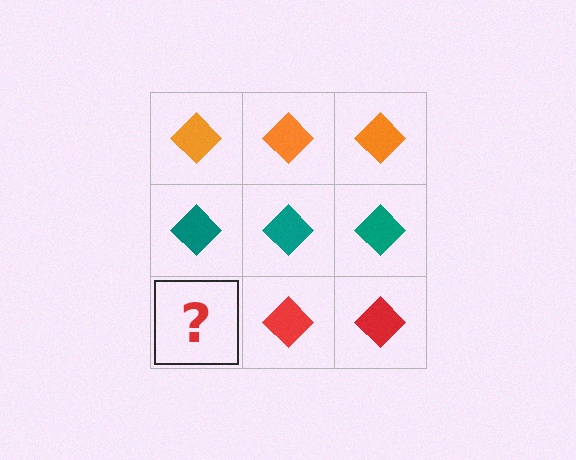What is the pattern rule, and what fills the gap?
The rule is that each row has a consistent color. The gap should be filled with a red diamond.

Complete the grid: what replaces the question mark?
The question mark should be replaced with a red diamond.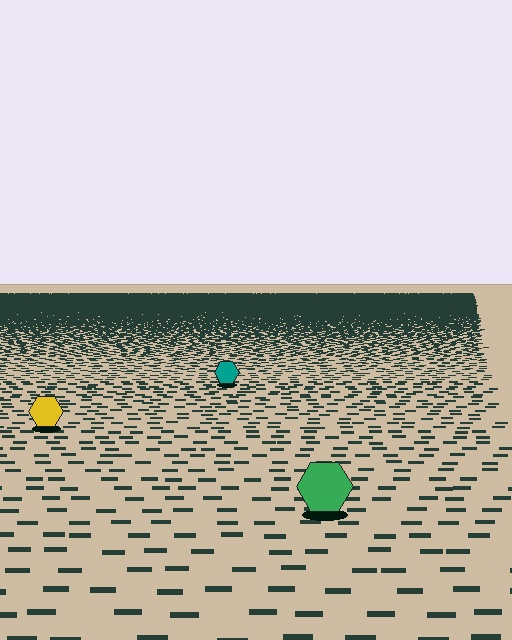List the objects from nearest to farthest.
From nearest to farthest: the green hexagon, the yellow hexagon, the teal hexagon.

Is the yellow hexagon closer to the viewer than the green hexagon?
No. The green hexagon is closer — you can tell from the texture gradient: the ground texture is coarser near it.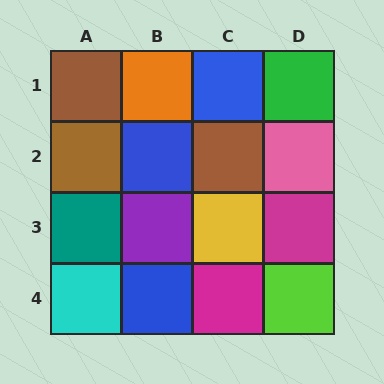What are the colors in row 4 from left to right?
Cyan, blue, magenta, lime.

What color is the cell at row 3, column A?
Teal.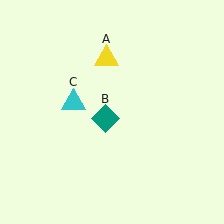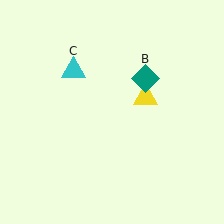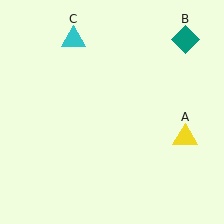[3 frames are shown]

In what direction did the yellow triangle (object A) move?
The yellow triangle (object A) moved down and to the right.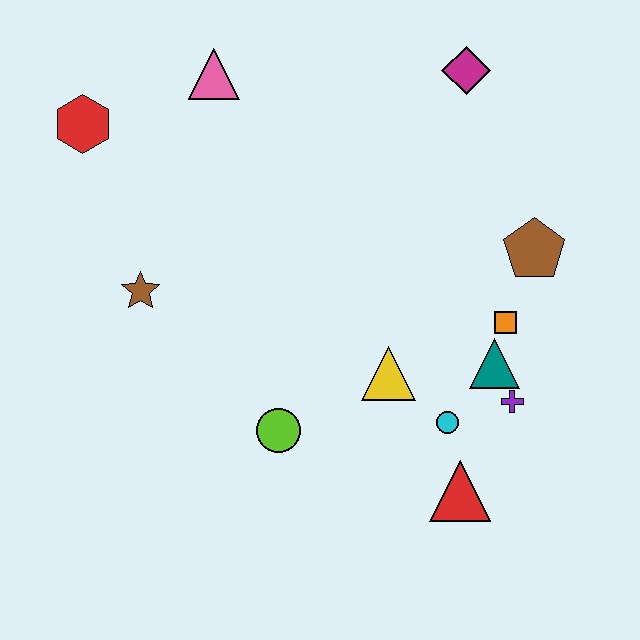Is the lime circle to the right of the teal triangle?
No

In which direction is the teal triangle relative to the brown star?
The teal triangle is to the right of the brown star.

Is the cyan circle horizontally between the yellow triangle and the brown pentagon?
Yes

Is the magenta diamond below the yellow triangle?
No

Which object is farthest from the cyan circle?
The red hexagon is farthest from the cyan circle.